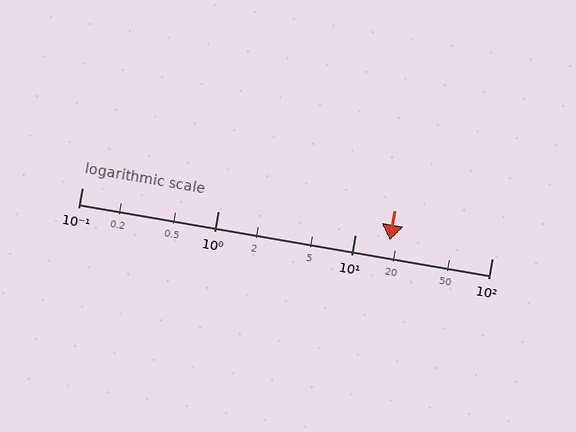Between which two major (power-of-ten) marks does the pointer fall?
The pointer is between 10 and 100.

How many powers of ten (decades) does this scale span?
The scale spans 3 decades, from 0.1 to 100.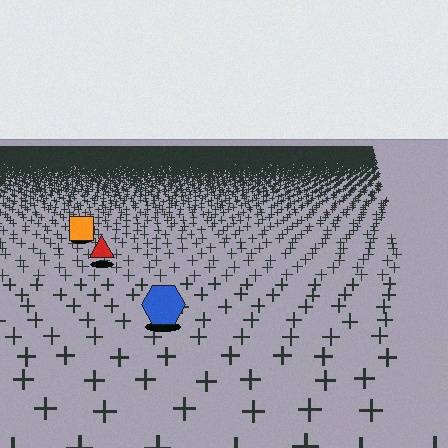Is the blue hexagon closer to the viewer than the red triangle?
Yes. The blue hexagon is closer — you can tell from the texture gradient: the ground texture is coarser near it.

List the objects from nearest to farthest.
From nearest to farthest: the blue hexagon, the red triangle, the orange square.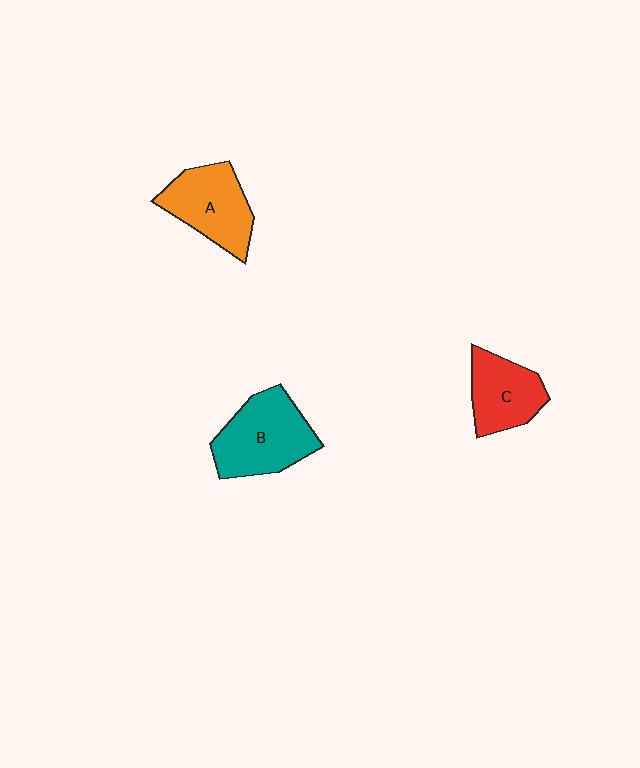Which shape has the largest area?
Shape B (teal).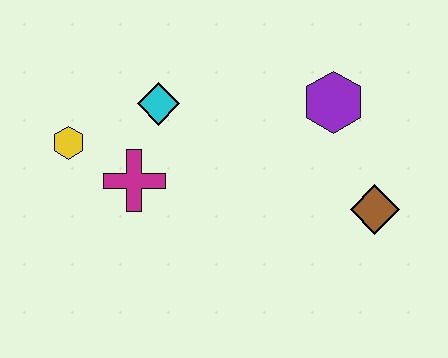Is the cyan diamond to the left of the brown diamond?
Yes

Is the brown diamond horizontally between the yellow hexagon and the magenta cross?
No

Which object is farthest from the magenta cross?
The brown diamond is farthest from the magenta cross.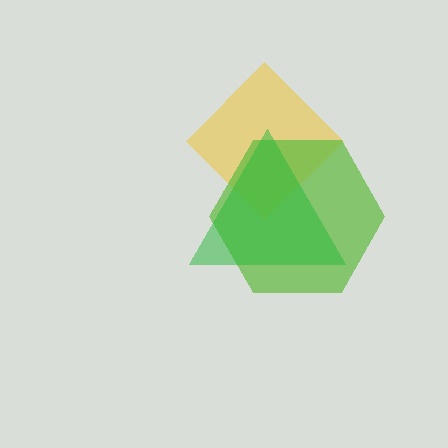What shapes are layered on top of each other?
The layered shapes are: a yellow diamond, a lime hexagon, a green triangle.